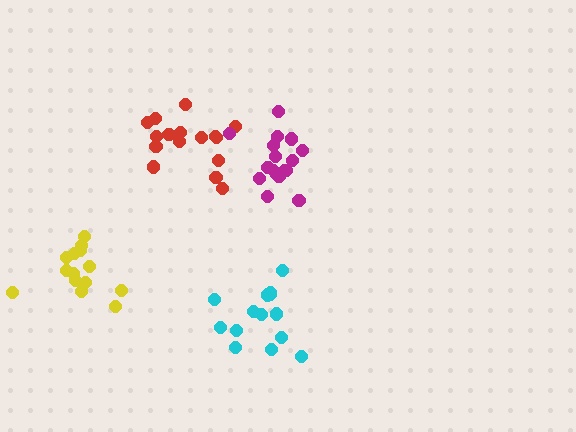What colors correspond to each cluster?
The clusters are colored: cyan, yellow, red, magenta.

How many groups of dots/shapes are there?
There are 4 groups.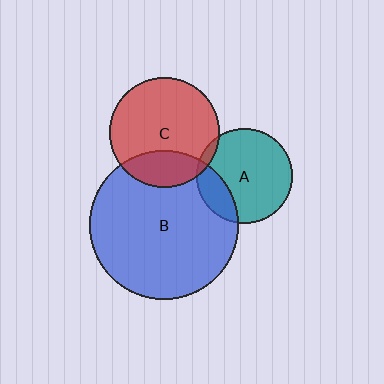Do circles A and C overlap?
Yes.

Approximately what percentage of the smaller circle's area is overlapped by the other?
Approximately 5%.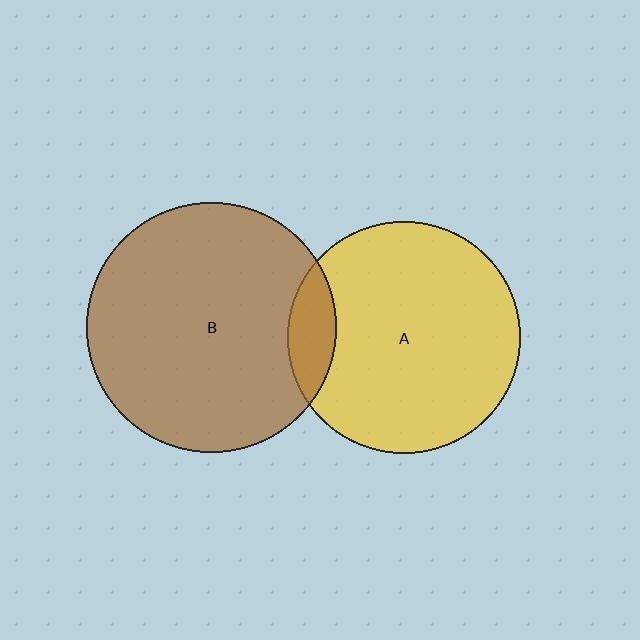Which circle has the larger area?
Circle B (brown).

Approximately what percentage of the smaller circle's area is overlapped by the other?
Approximately 10%.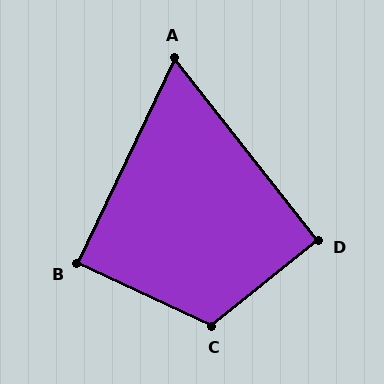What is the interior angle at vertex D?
Approximately 90 degrees (approximately right).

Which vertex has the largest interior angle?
C, at approximately 116 degrees.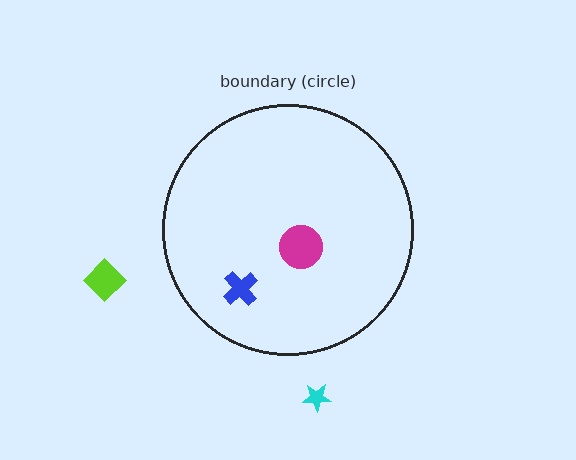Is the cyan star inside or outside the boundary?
Outside.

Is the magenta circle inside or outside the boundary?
Inside.